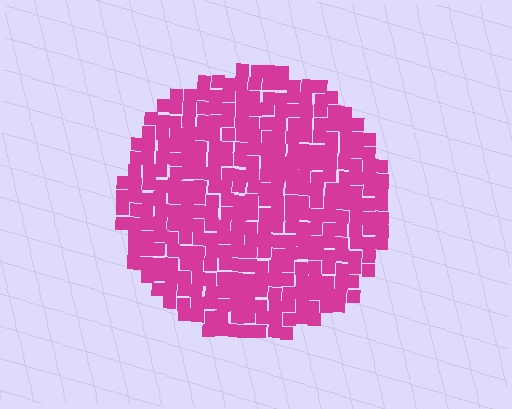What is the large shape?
The large shape is a circle.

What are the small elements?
The small elements are squares.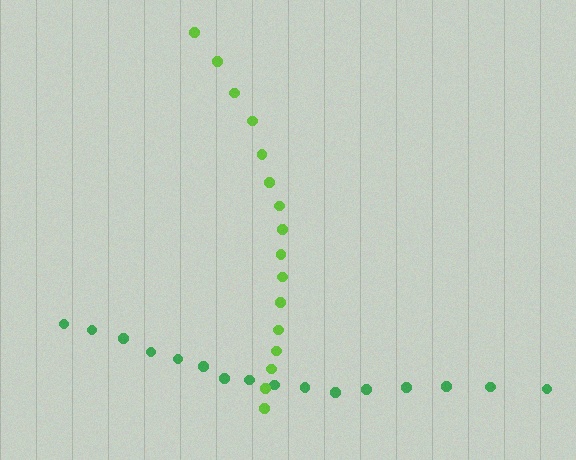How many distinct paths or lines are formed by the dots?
There are 2 distinct paths.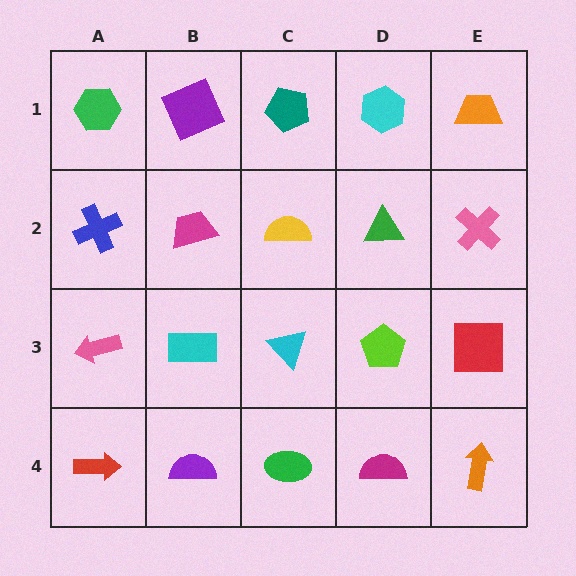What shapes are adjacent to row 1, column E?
A pink cross (row 2, column E), a cyan hexagon (row 1, column D).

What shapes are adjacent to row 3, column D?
A green triangle (row 2, column D), a magenta semicircle (row 4, column D), a cyan triangle (row 3, column C), a red square (row 3, column E).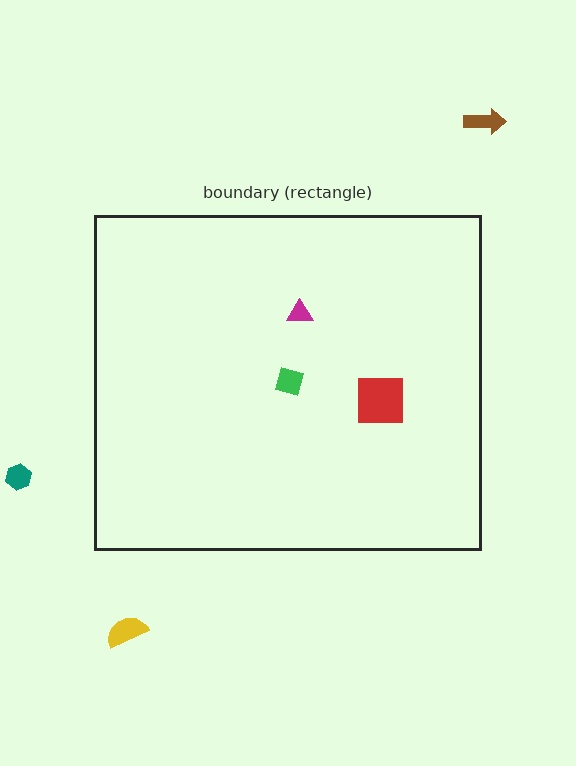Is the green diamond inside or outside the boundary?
Inside.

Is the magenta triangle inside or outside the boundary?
Inside.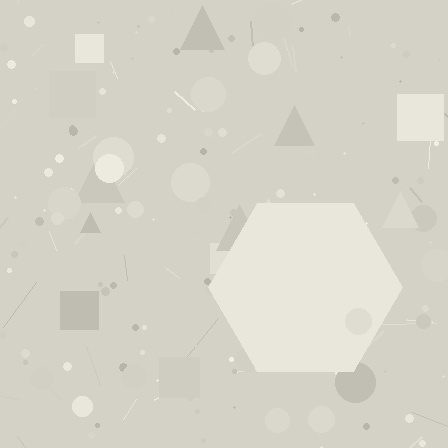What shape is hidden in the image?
A hexagon is hidden in the image.